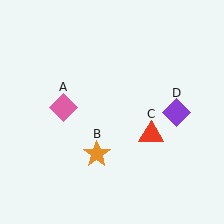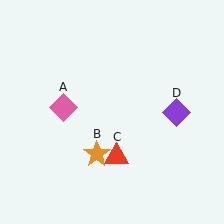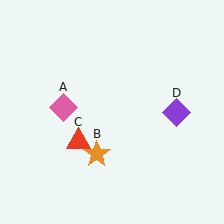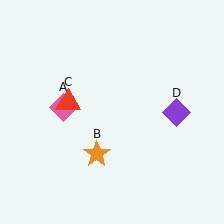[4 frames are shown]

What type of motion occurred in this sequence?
The red triangle (object C) rotated clockwise around the center of the scene.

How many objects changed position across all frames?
1 object changed position: red triangle (object C).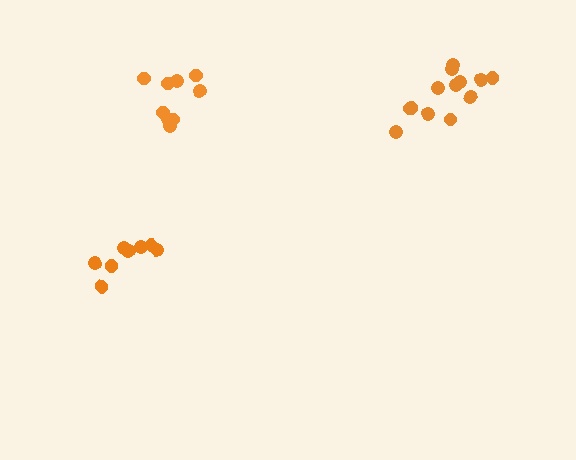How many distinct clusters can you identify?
There are 3 distinct clusters.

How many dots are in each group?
Group 1: 8 dots, Group 2: 9 dots, Group 3: 13 dots (30 total).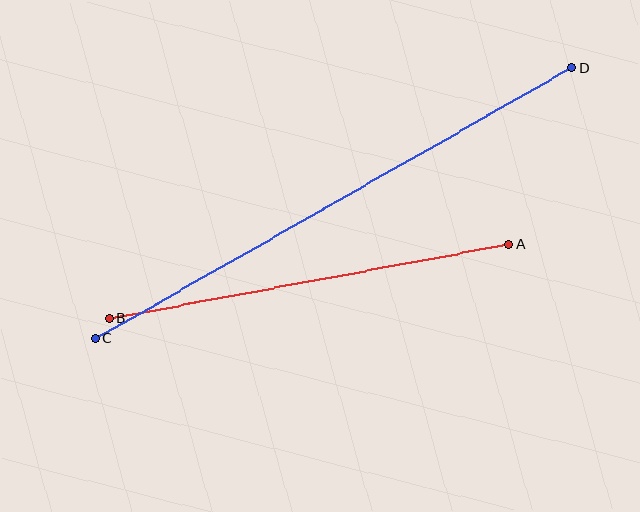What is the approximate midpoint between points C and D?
The midpoint is at approximately (334, 203) pixels.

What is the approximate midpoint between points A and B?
The midpoint is at approximately (309, 281) pixels.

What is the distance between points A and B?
The distance is approximately 407 pixels.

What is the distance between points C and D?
The distance is approximately 548 pixels.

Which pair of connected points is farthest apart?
Points C and D are farthest apart.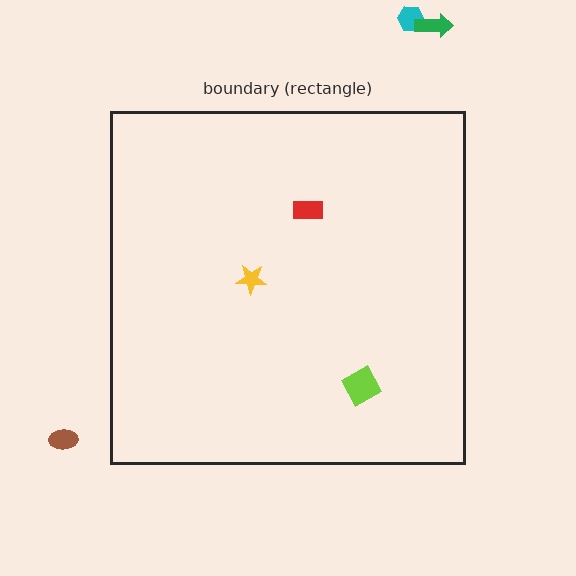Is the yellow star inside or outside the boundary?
Inside.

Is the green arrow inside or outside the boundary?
Outside.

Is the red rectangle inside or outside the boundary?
Inside.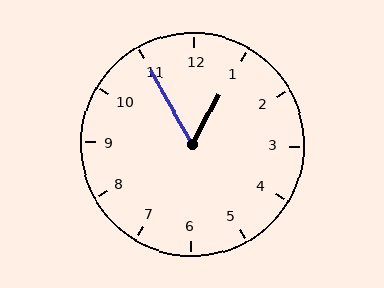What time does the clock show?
12:55.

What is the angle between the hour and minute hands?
Approximately 58 degrees.